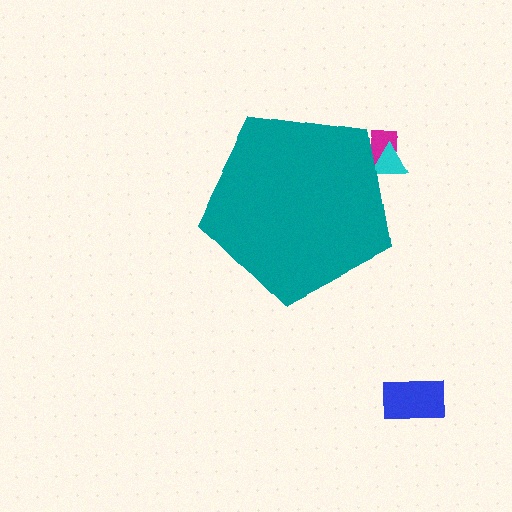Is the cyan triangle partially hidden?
Yes, the cyan triangle is partially hidden behind the teal pentagon.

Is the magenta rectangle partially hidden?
Yes, the magenta rectangle is partially hidden behind the teal pentagon.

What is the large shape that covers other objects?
A teal pentagon.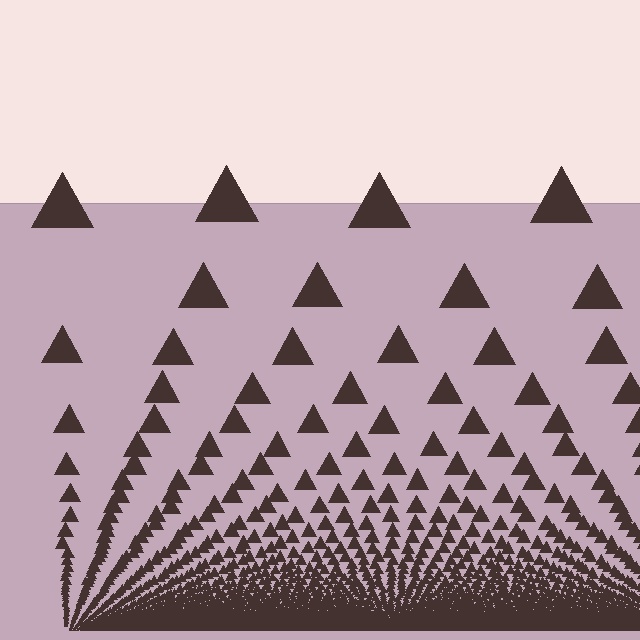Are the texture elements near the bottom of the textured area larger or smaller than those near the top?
Smaller. The gradient is inverted — elements near the bottom are smaller and denser.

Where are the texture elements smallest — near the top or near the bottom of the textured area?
Near the bottom.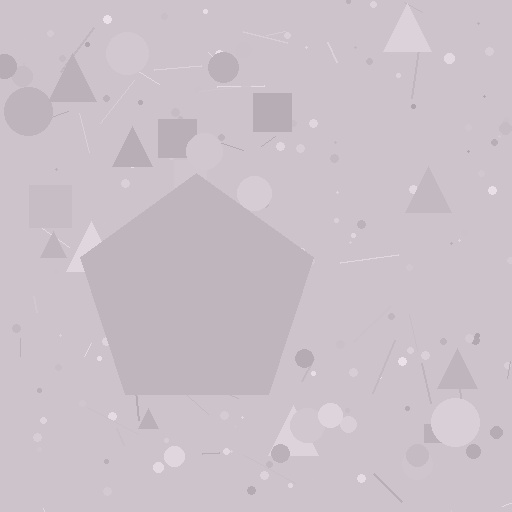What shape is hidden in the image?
A pentagon is hidden in the image.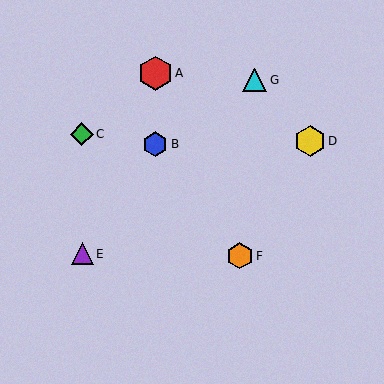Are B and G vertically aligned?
No, B is at x≈155 and G is at x≈255.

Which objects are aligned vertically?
Objects A, B are aligned vertically.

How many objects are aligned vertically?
2 objects (A, B) are aligned vertically.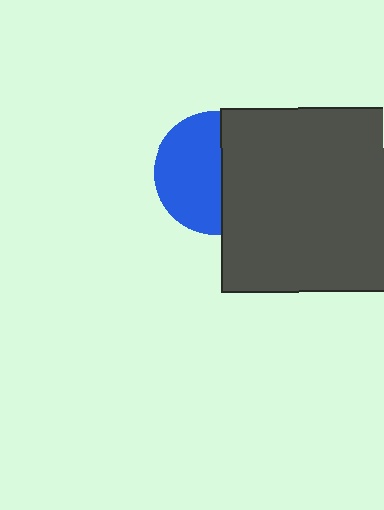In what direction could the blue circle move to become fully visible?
The blue circle could move left. That would shift it out from behind the dark gray square entirely.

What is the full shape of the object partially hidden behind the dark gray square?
The partially hidden object is a blue circle.